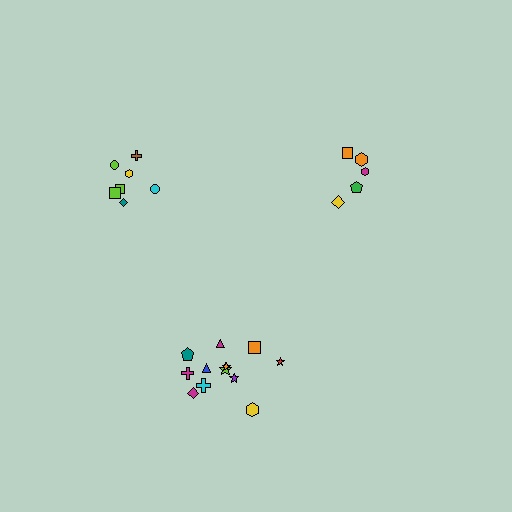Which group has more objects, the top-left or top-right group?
The top-left group.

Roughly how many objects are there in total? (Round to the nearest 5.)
Roughly 25 objects in total.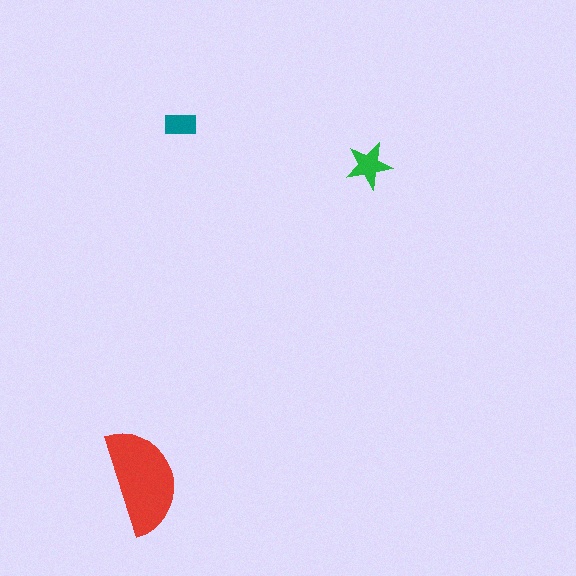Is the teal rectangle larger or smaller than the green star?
Smaller.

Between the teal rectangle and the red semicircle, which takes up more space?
The red semicircle.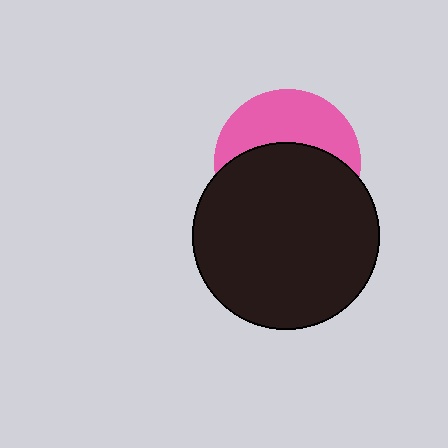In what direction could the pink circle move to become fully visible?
The pink circle could move up. That would shift it out from behind the black circle entirely.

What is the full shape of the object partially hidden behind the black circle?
The partially hidden object is a pink circle.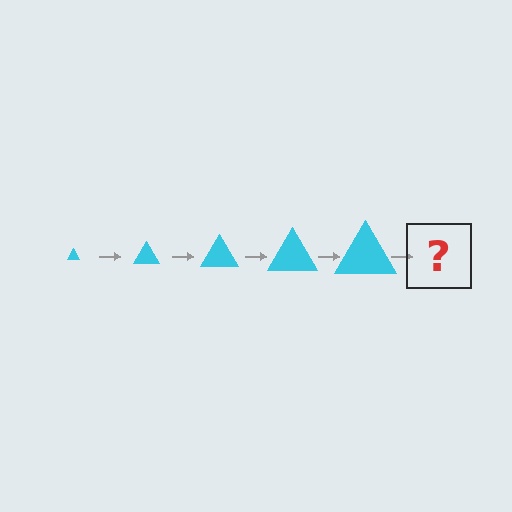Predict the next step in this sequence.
The next step is a cyan triangle, larger than the previous one.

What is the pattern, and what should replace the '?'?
The pattern is that the triangle gets progressively larger each step. The '?' should be a cyan triangle, larger than the previous one.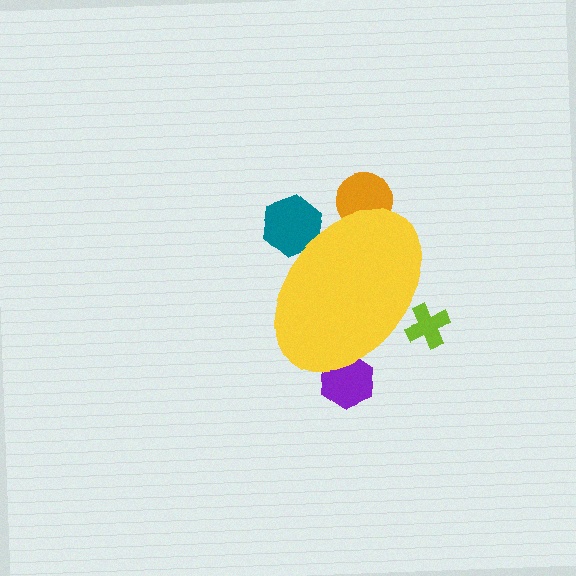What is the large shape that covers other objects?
A yellow ellipse.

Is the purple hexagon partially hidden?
Yes, the purple hexagon is partially hidden behind the yellow ellipse.